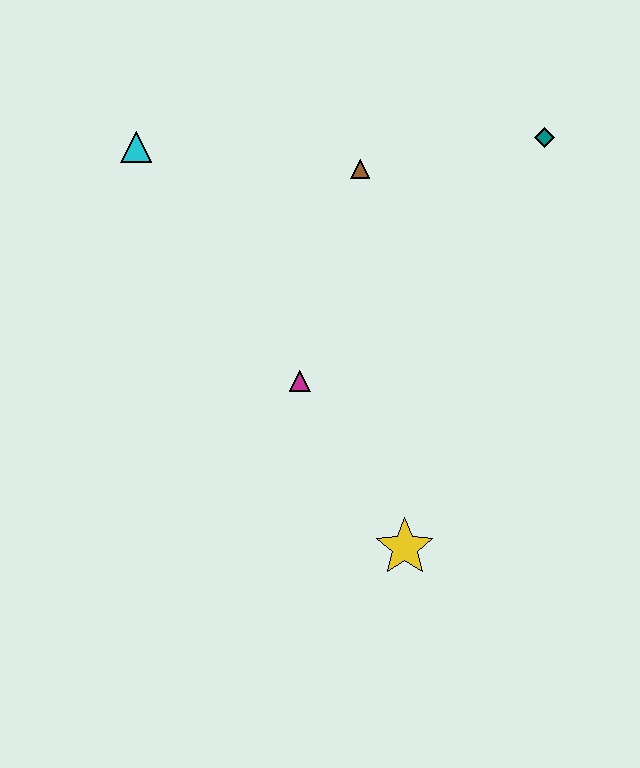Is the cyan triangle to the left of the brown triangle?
Yes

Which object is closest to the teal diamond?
The brown triangle is closest to the teal diamond.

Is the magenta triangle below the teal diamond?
Yes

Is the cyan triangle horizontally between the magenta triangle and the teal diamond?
No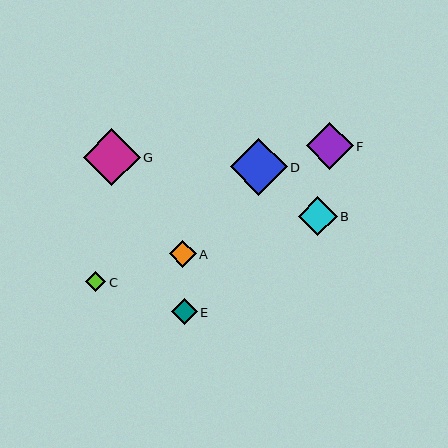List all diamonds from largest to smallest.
From largest to smallest: D, G, F, B, A, E, C.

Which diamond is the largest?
Diamond D is the largest with a size of approximately 57 pixels.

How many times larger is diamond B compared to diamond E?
Diamond B is approximately 1.5 times the size of diamond E.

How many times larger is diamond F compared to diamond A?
Diamond F is approximately 1.7 times the size of diamond A.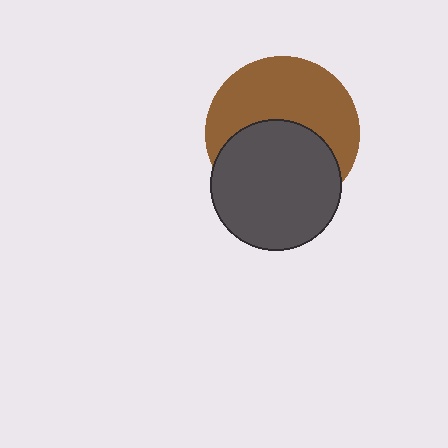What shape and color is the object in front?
The object in front is a dark gray circle.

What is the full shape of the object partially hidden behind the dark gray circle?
The partially hidden object is a brown circle.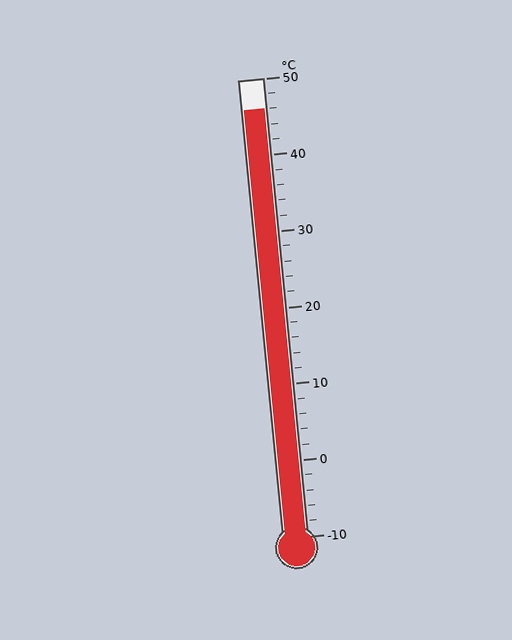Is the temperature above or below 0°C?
The temperature is above 0°C.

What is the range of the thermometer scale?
The thermometer scale ranges from -10°C to 50°C.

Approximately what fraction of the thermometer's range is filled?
The thermometer is filled to approximately 95% of its range.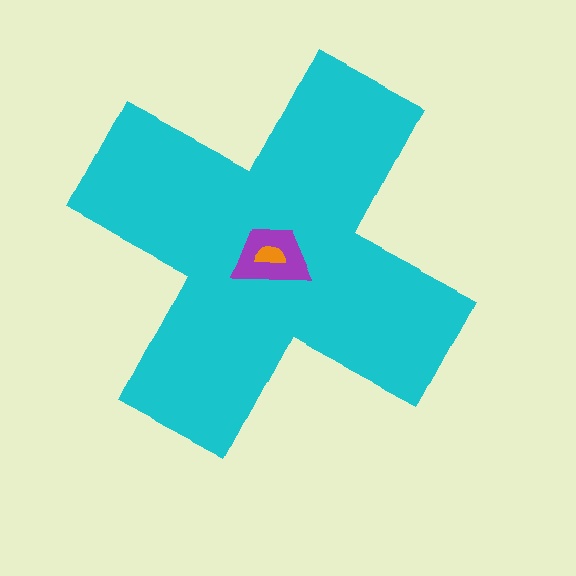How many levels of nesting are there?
3.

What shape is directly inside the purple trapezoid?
The orange semicircle.